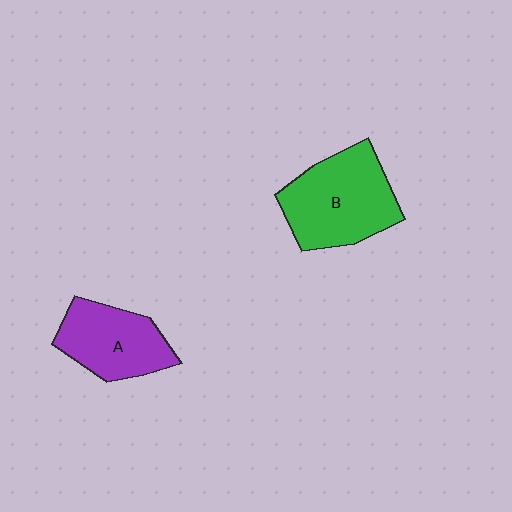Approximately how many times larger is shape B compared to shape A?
Approximately 1.3 times.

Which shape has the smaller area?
Shape A (purple).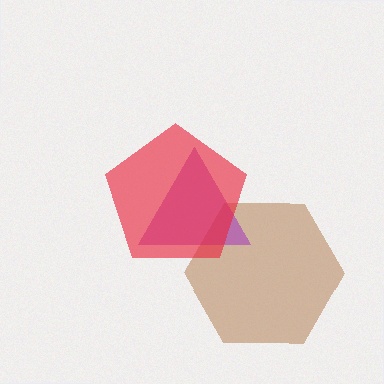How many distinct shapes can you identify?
There are 3 distinct shapes: a brown hexagon, a purple triangle, a red pentagon.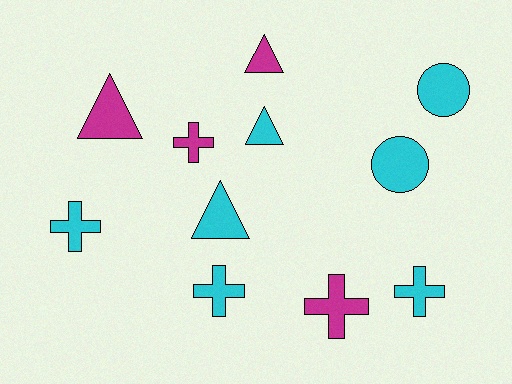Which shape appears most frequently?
Cross, with 5 objects.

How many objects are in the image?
There are 11 objects.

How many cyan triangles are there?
There are 2 cyan triangles.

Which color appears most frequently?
Cyan, with 7 objects.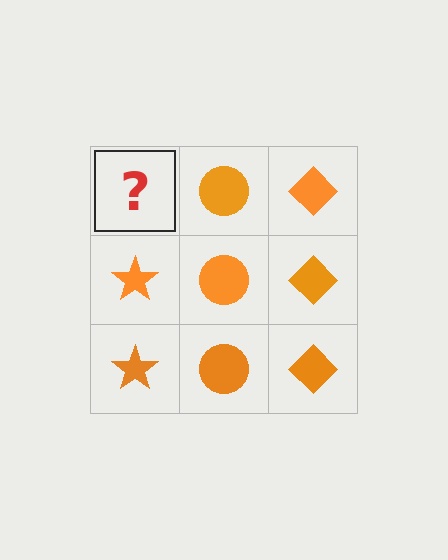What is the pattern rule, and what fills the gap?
The rule is that each column has a consistent shape. The gap should be filled with an orange star.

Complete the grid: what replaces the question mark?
The question mark should be replaced with an orange star.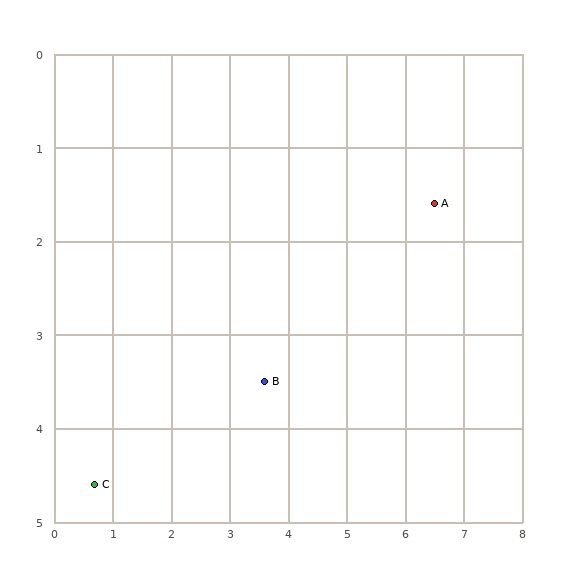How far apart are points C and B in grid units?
Points C and B are about 3.1 grid units apart.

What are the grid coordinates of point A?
Point A is at approximately (6.5, 1.6).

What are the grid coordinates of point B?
Point B is at approximately (3.6, 3.5).